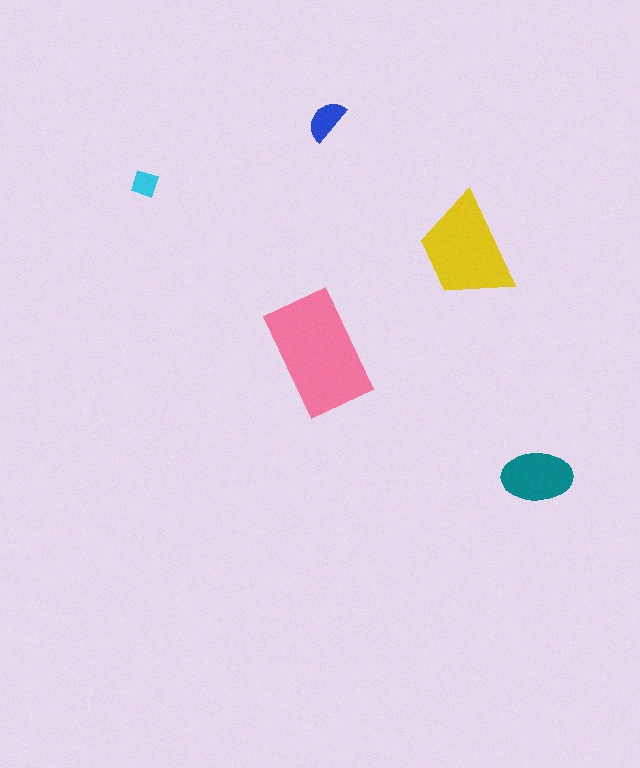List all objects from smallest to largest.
The cyan diamond, the blue semicircle, the teal ellipse, the yellow trapezoid, the pink rectangle.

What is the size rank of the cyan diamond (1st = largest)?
5th.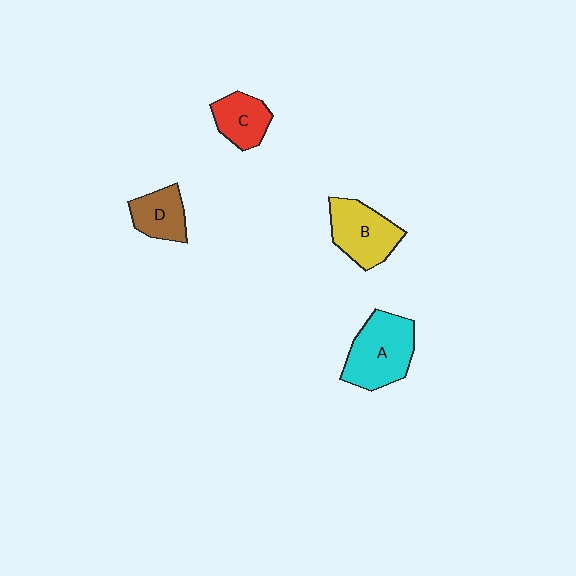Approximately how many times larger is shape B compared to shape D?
Approximately 1.4 times.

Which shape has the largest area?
Shape A (cyan).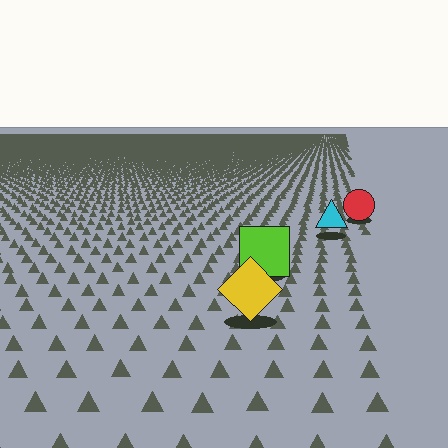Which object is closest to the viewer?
The yellow diamond is closest. The texture marks near it are larger and more spread out.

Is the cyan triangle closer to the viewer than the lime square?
No. The lime square is closer — you can tell from the texture gradient: the ground texture is coarser near it.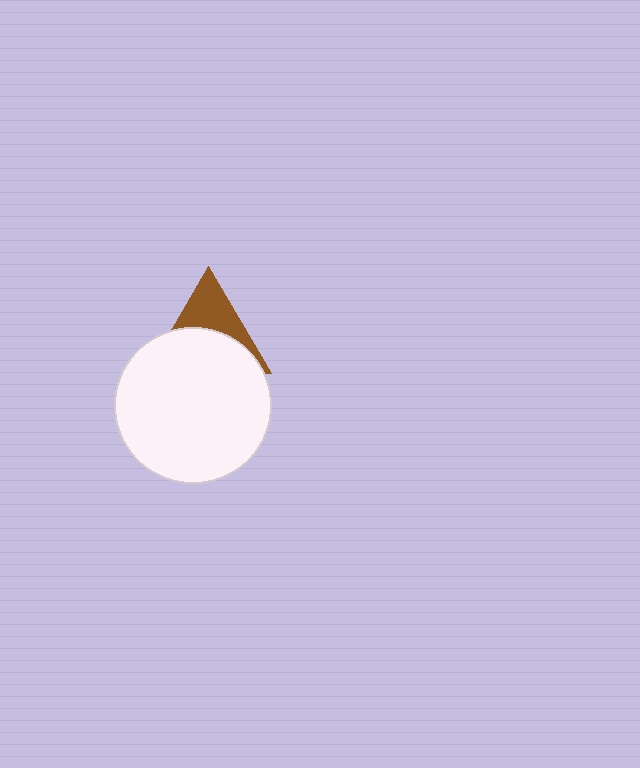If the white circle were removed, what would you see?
You would see the complete brown triangle.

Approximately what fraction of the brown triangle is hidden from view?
Roughly 58% of the brown triangle is hidden behind the white circle.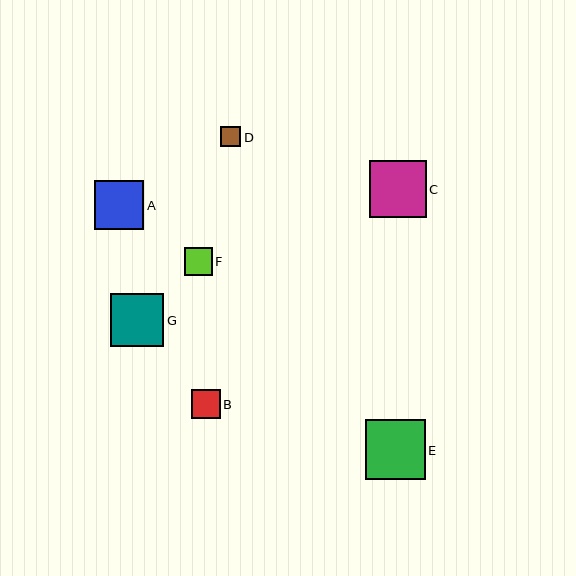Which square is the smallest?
Square D is the smallest with a size of approximately 20 pixels.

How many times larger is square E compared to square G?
Square E is approximately 1.1 times the size of square G.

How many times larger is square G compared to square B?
Square G is approximately 1.8 times the size of square B.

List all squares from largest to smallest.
From largest to smallest: E, C, G, A, B, F, D.